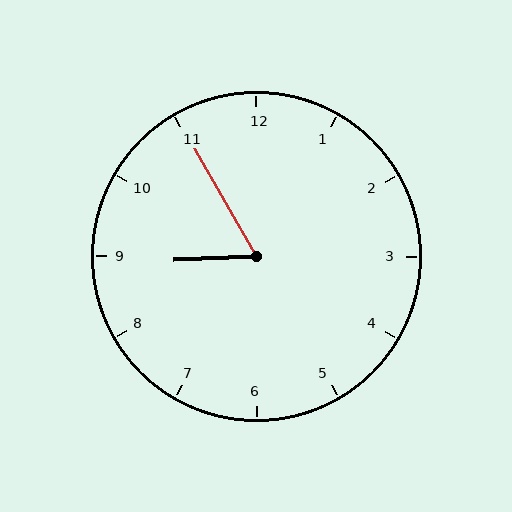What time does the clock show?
8:55.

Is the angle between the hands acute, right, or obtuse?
It is acute.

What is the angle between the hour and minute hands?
Approximately 62 degrees.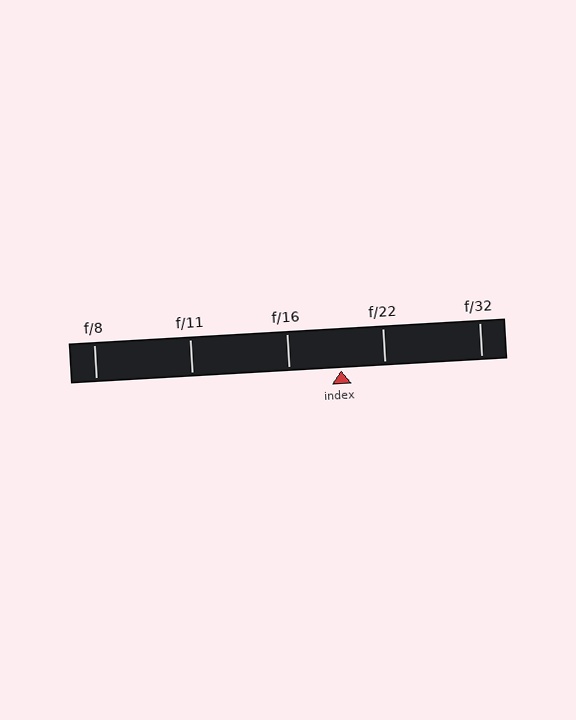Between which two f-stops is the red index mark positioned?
The index mark is between f/16 and f/22.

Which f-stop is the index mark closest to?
The index mark is closest to f/22.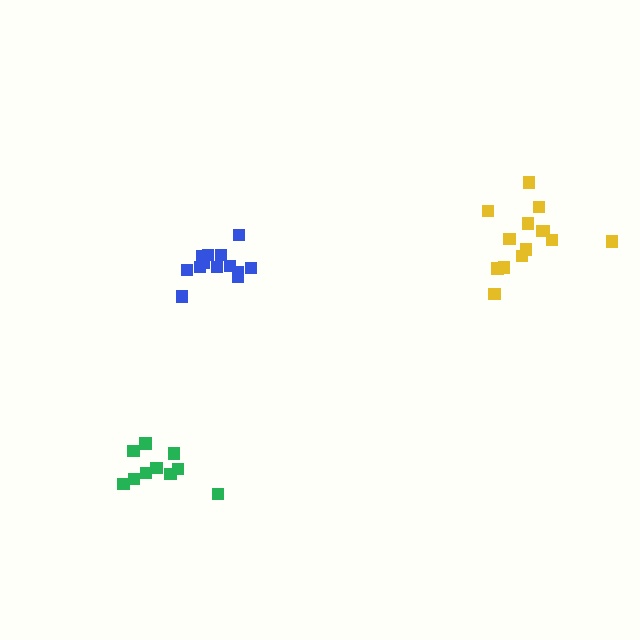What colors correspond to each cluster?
The clusters are colored: green, yellow, blue.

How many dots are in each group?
Group 1: 10 dots, Group 2: 14 dots, Group 3: 13 dots (37 total).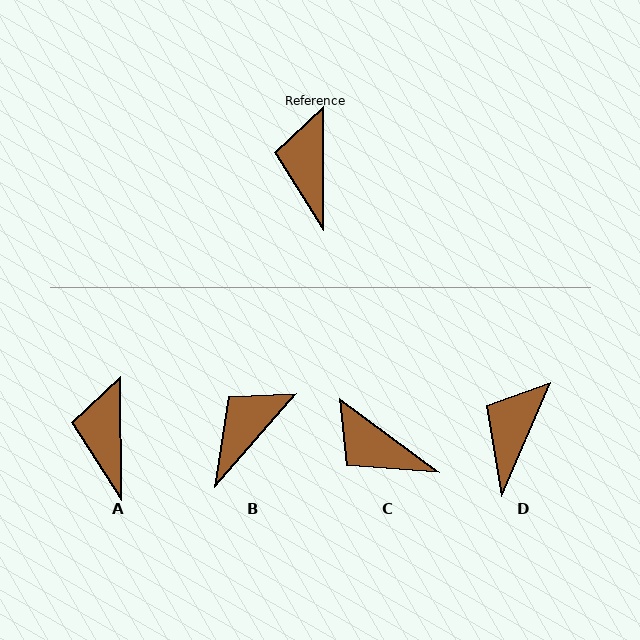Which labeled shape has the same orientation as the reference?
A.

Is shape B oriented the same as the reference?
No, it is off by about 41 degrees.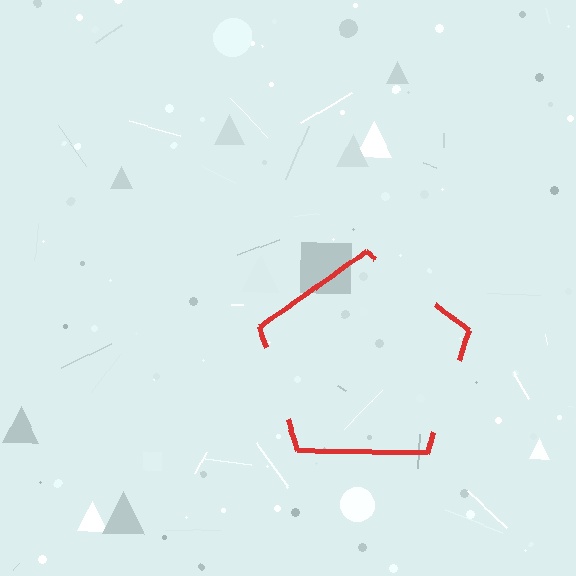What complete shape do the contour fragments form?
The contour fragments form a pentagon.